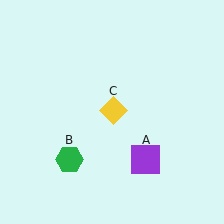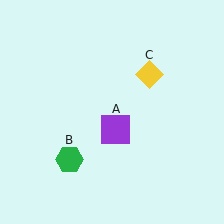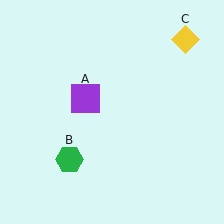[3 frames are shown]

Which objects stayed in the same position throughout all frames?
Green hexagon (object B) remained stationary.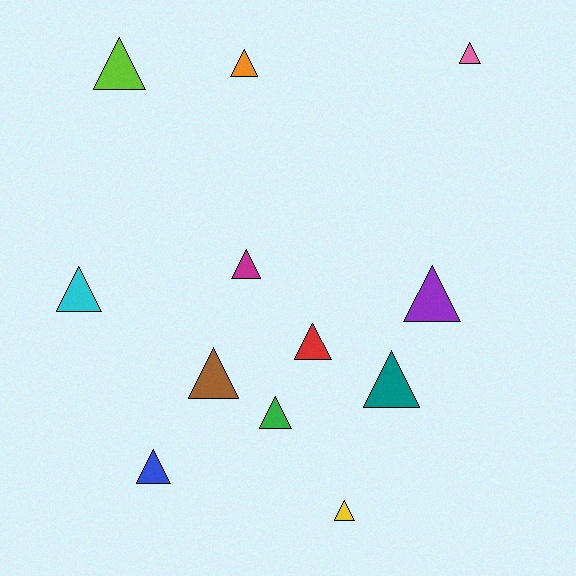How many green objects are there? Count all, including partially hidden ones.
There is 1 green object.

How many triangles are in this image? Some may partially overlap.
There are 12 triangles.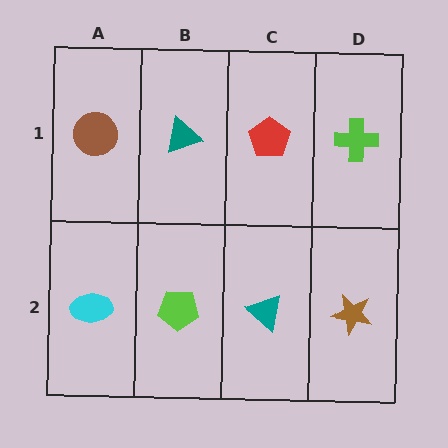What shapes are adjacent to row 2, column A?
A brown circle (row 1, column A), a lime pentagon (row 2, column B).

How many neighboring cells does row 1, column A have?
2.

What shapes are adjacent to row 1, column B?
A lime pentagon (row 2, column B), a brown circle (row 1, column A), a red pentagon (row 1, column C).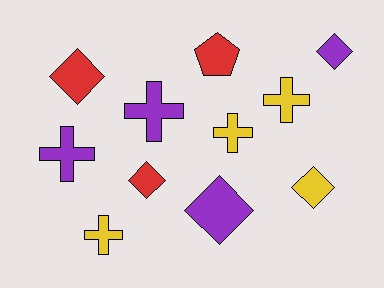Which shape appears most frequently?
Cross, with 5 objects.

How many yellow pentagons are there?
There are no yellow pentagons.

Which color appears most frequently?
Yellow, with 4 objects.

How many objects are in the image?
There are 11 objects.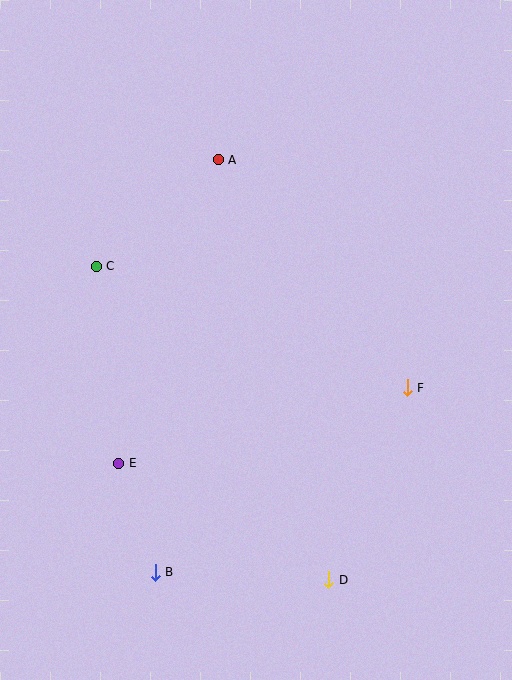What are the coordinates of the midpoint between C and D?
The midpoint between C and D is at (212, 423).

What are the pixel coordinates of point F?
Point F is at (407, 388).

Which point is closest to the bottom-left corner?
Point B is closest to the bottom-left corner.